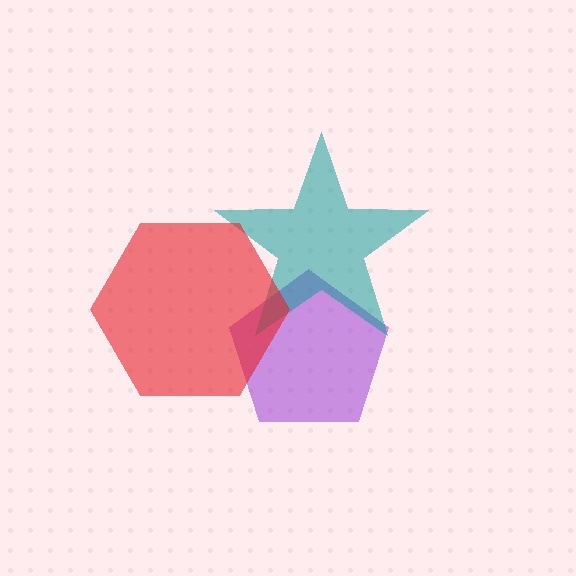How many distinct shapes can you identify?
There are 3 distinct shapes: a purple pentagon, a teal star, a red hexagon.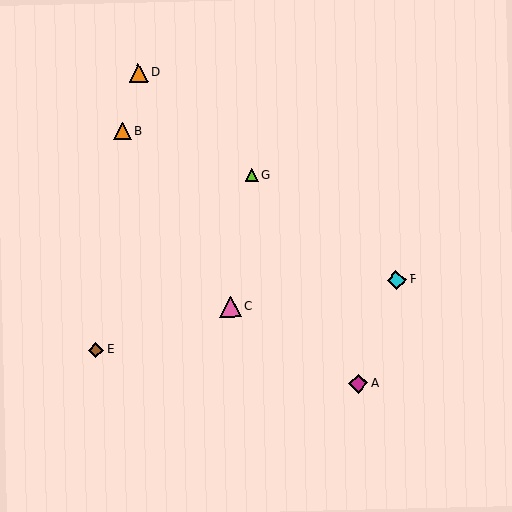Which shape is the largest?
The pink triangle (labeled C) is the largest.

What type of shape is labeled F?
Shape F is a cyan diamond.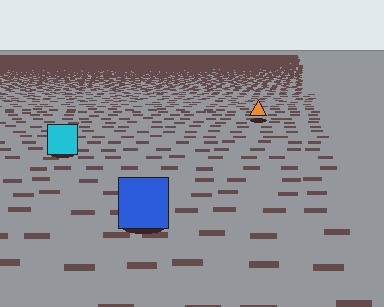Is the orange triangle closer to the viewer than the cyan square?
No. The cyan square is closer — you can tell from the texture gradient: the ground texture is coarser near it.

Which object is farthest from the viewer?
The orange triangle is farthest from the viewer. It appears smaller and the ground texture around it is denser.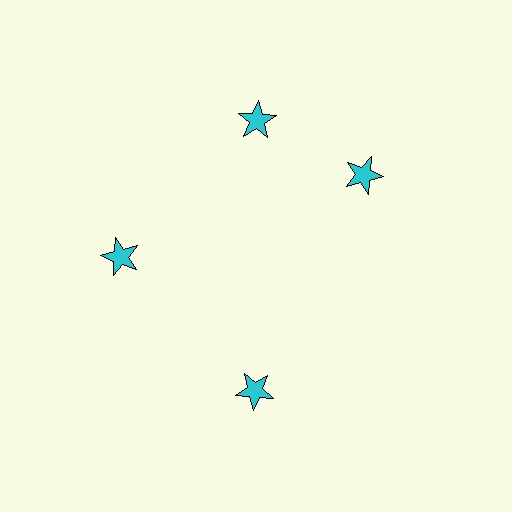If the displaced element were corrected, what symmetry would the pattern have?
It would have 4-fold rotational symmetry — the pattern would map onto itself every 90 degrees.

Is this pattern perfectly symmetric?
No. The 4 cyan stars are arranged in a ring, but one element near the 3 o'clock position is rotated out of alignment along the ring, breaking the 4-fold rotational symmetry.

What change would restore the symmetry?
The symmetry would be restored by rotating it back into even spacing with its neighbors so that all 4 stars sit at equal angles and equal distance from the center.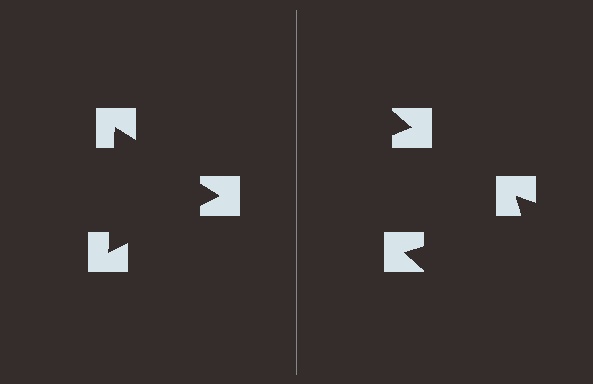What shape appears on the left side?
An illusory triangle.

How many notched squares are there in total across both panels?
6 — 3 on each side.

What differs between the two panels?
The notched squares are positioned identically on both sides; only the wedge orientations differ. On the left they align to a triangle; on the right they are misaligned.